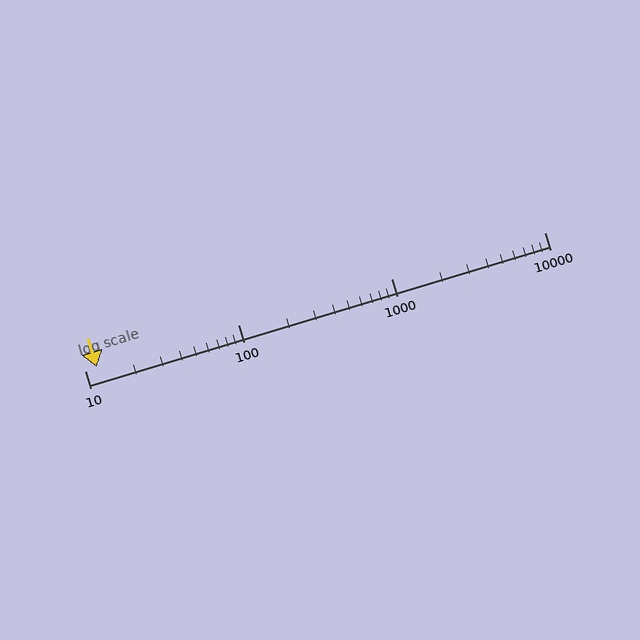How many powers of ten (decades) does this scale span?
The scale spans 3 decades, from 10 to 10000.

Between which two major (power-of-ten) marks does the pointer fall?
The pointer is between 10 and 100.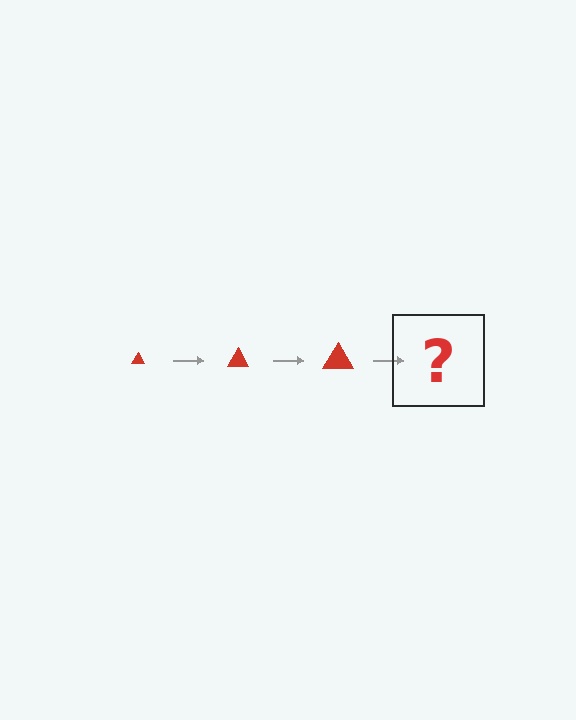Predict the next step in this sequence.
The next step is a red triangle, larger than the previous one.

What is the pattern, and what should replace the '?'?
The pattern is that the triangle gets progressively larger each step. The '?' should be a red triangle, larger than the previous one.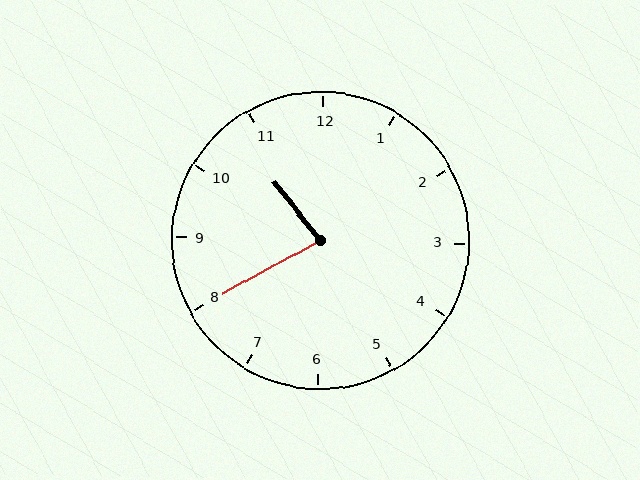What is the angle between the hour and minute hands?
Approximately 80 degrees.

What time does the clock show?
10:40.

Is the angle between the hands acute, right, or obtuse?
It is acute.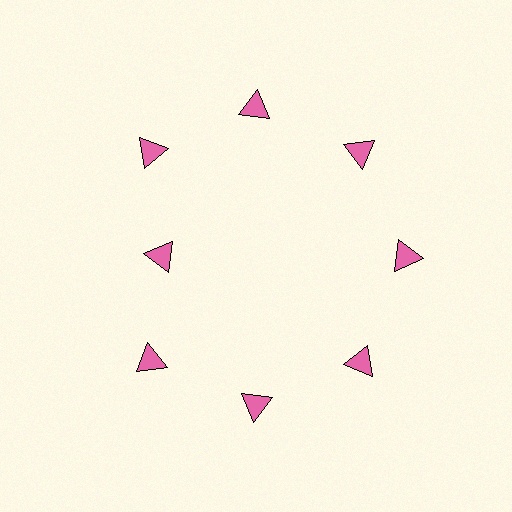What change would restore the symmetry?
The symmetry would be restored by moving it outward, back onto the ring so that all 8 triangles sit at equal angles and equal distance from the center.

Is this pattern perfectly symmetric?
No. The 8 pink triangles are arranged in a ring, but one element near the 9 o'clock position is pulled inward toward the center, breaking the 8-fold rotational symmetry.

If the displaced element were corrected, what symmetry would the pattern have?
It would have 8-fold rotational symmetry — the pattern would map onto itself every 45 degrees.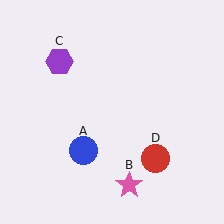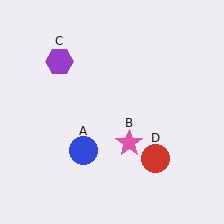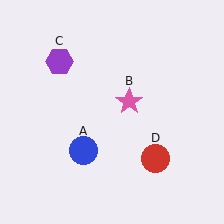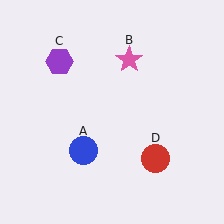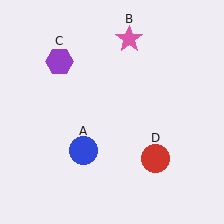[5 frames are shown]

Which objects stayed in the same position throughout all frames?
Blue circle (object A) and purple hexagon (object C) and red circle (object D) remained stationary.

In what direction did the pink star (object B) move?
The pink star (object B) moved up.